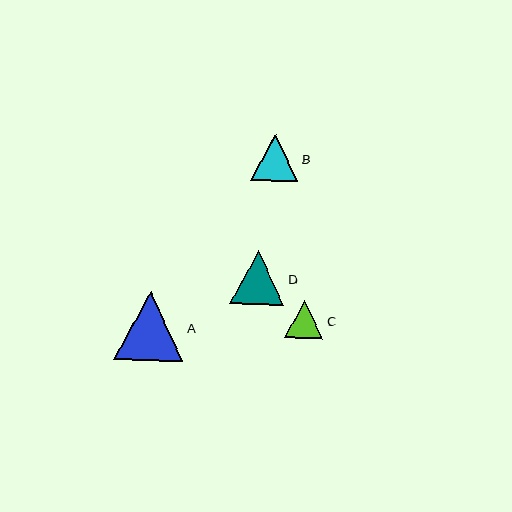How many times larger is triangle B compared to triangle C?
Triangle B is approximately 1.2 times the size of triangle C.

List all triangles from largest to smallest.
From largest to smallest: A, D, B, C.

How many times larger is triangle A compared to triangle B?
Triangle A is approximately 1.5 times the size of triangle B.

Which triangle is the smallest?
Triangle C is the smallest with a size of approximately 39 pixels.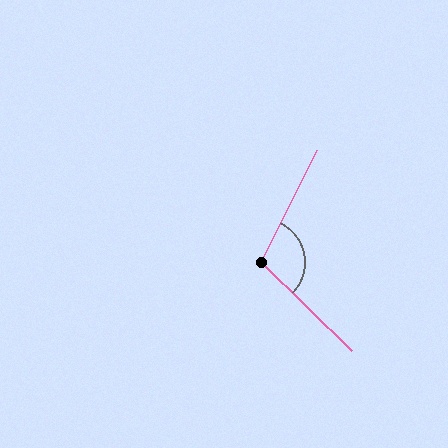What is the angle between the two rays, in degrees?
Approximately 108 degrees.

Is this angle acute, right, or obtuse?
It is obtuse.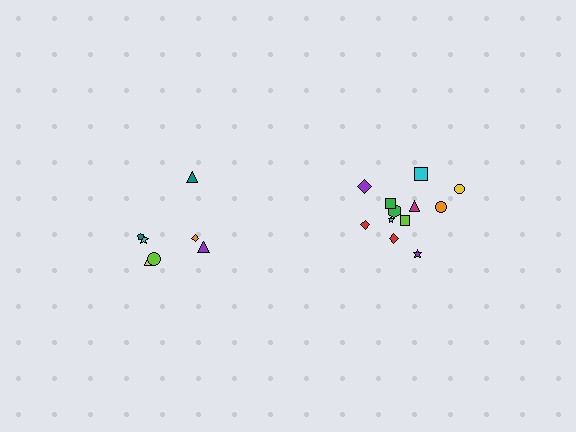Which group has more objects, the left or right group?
The right group.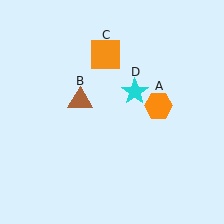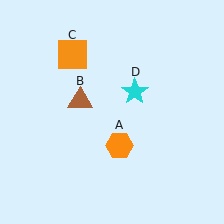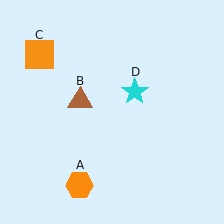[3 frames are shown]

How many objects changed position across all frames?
2 objects changed position: orange hexagon (object A), orange square (object C).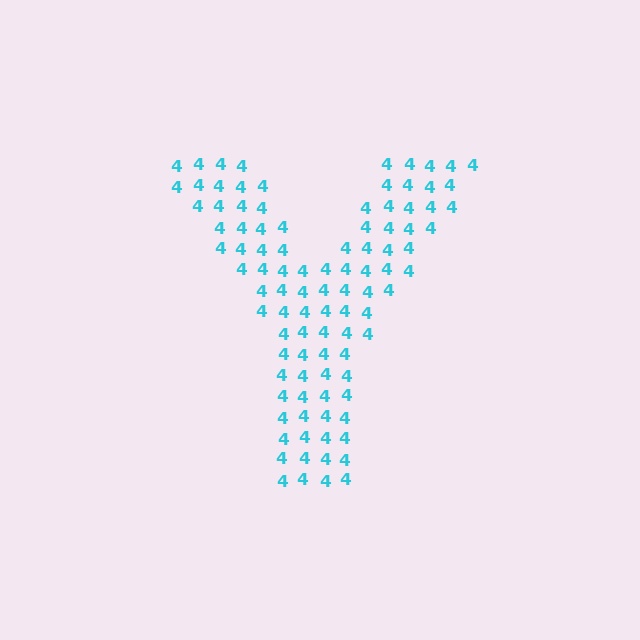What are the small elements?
The small elements are digit 4's.